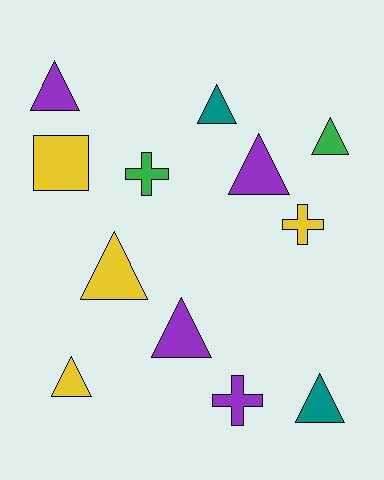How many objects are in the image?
There are 12 objects.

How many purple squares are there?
There are no purple squares.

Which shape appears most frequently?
Triangle, with 8 objects.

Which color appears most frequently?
Yellow, with 4 objects.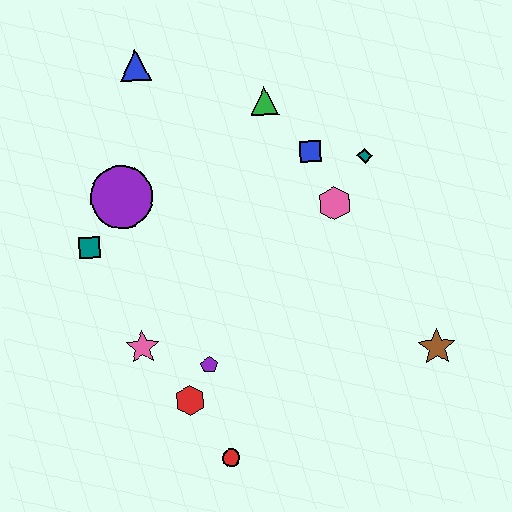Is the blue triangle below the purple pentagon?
No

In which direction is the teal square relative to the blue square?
The teal square is to the left of the blue square.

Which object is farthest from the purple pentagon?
The blue triangle is farthest from the purple pentagon.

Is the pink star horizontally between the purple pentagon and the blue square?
No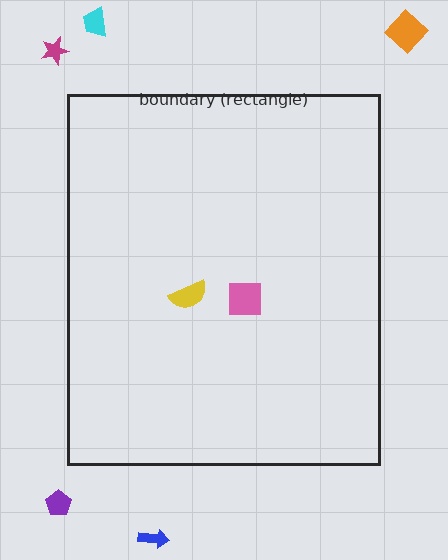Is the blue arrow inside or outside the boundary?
Outside.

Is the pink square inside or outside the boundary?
Inside.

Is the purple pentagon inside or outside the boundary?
Outside.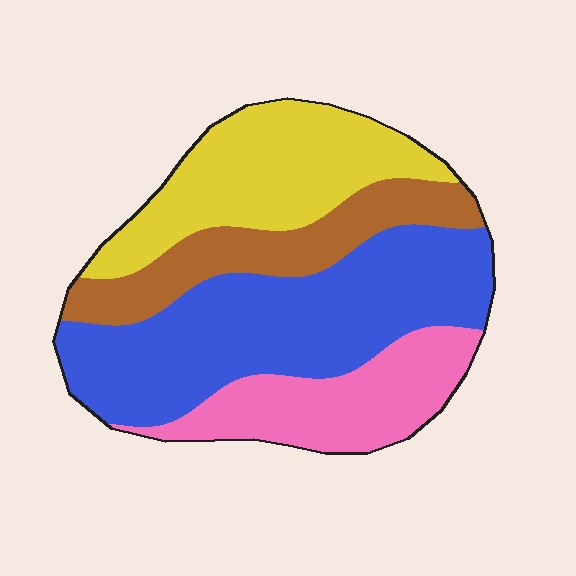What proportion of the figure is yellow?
Yellow covers around 25% of the figure.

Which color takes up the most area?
Blue, at roughly 40%.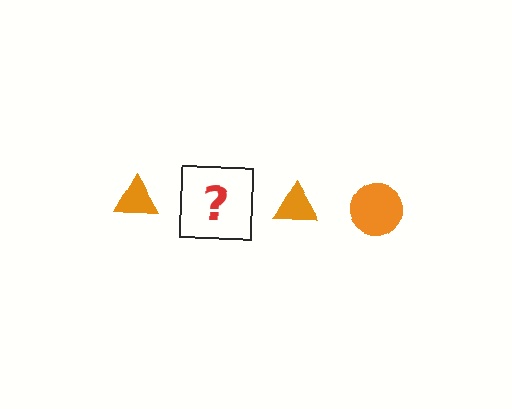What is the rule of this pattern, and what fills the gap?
The rule is that the pattern cycles through triangle, circle shapes in orange. The gap should be filled with an orange circle.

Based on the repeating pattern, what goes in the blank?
The blank should be an orange circle.